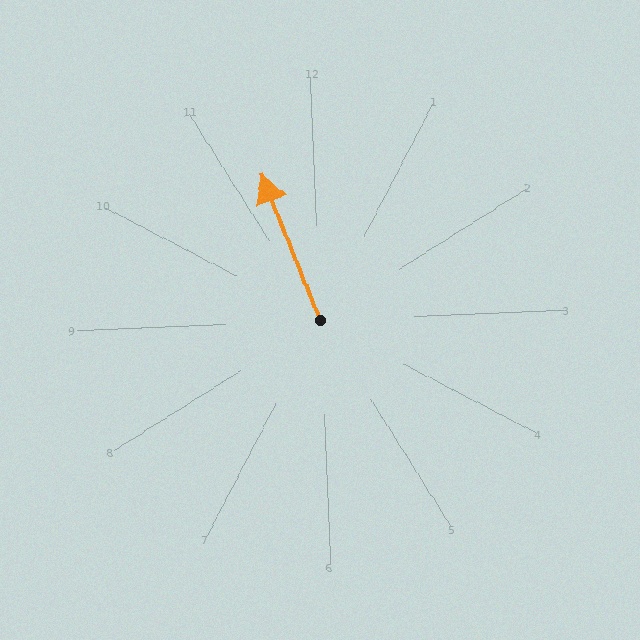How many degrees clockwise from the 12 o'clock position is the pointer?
Approximately 340 degrees.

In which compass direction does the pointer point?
North.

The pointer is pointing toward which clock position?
Roughly 11 o'clock.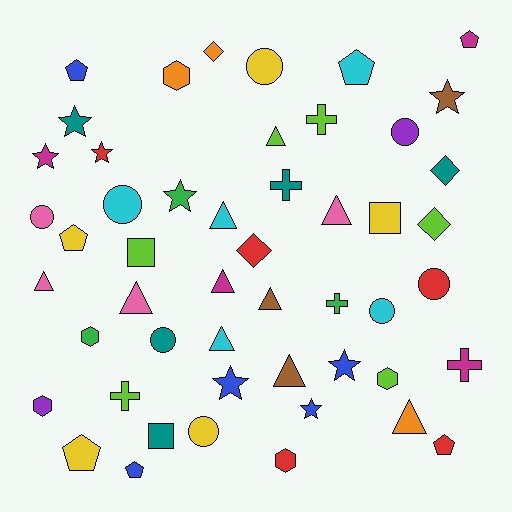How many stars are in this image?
There are 8 stars.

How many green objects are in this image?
There are 3 green objects.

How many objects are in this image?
There are 50 objects.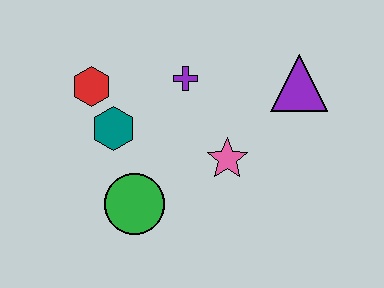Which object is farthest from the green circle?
The purple triangle is farthest from the green circle.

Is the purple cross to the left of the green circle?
No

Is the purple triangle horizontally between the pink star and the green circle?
No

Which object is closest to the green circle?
The teal hexagon is closest to the green circle.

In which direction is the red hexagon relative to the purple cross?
The red hexagon is to the left of the purple cross.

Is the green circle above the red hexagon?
No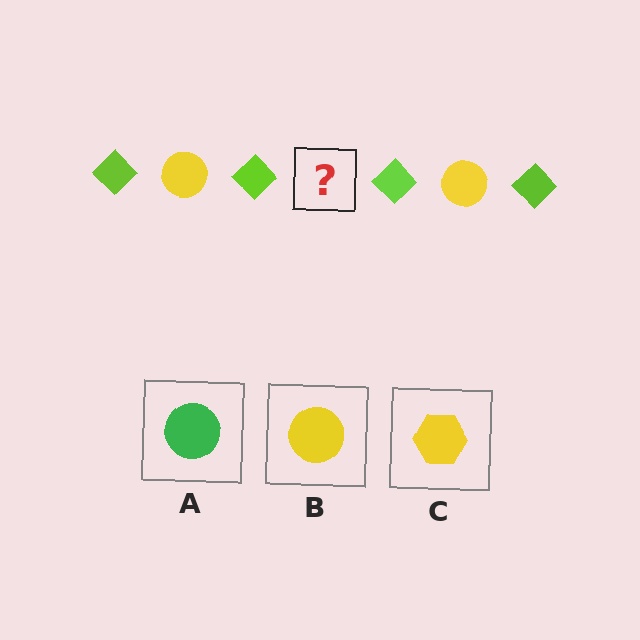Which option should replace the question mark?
Option B.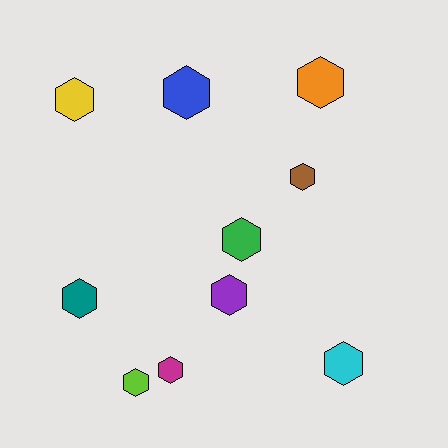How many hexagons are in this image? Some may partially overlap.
There are 10 hexagons.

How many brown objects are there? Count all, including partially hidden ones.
There is 1 brown object.